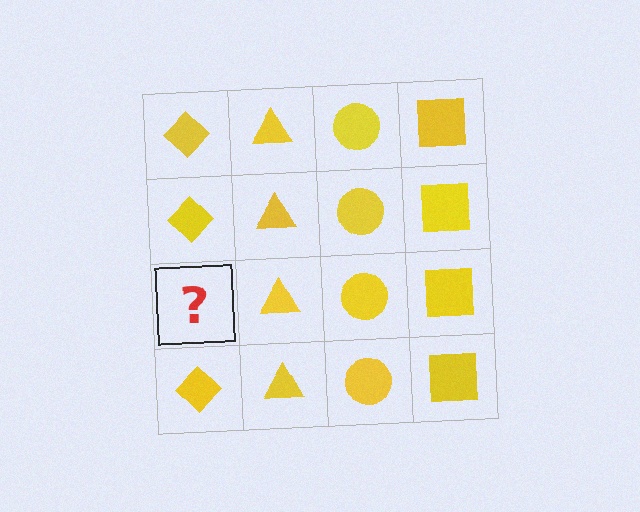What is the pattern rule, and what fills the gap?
The rule is that each column has a consistent shape. The gap should be filled with a yellow diamond.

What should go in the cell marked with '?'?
The missing cell should contain a yellow diamond.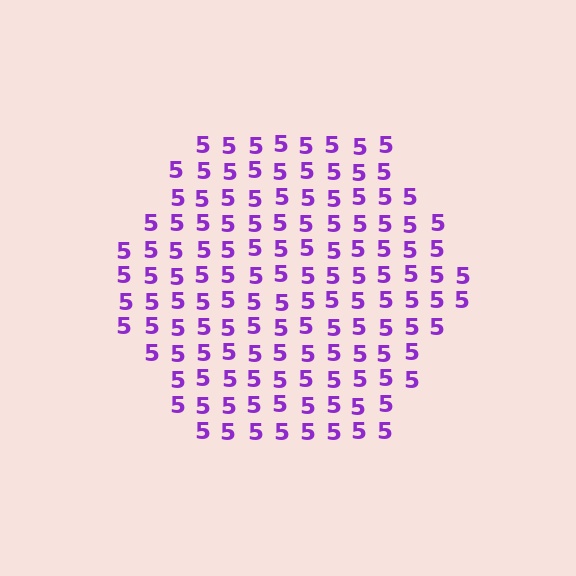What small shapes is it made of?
It is made of small digit 5's.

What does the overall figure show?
The overall figure shows a hexagon.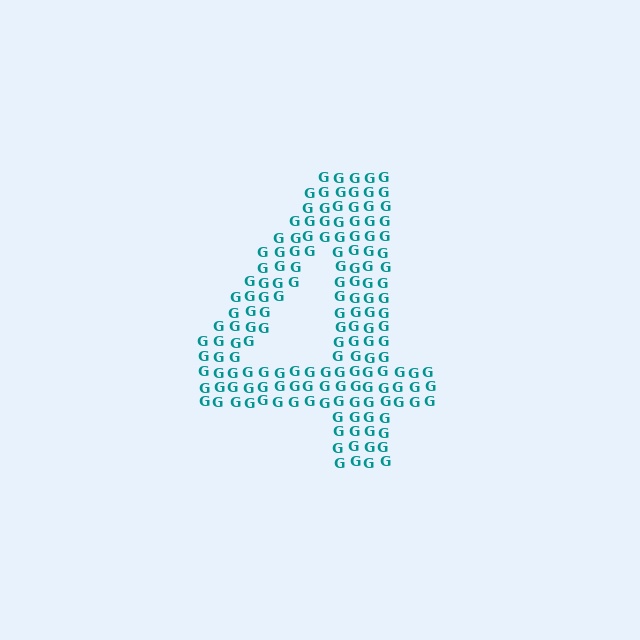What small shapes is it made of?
It is made of small letter G's.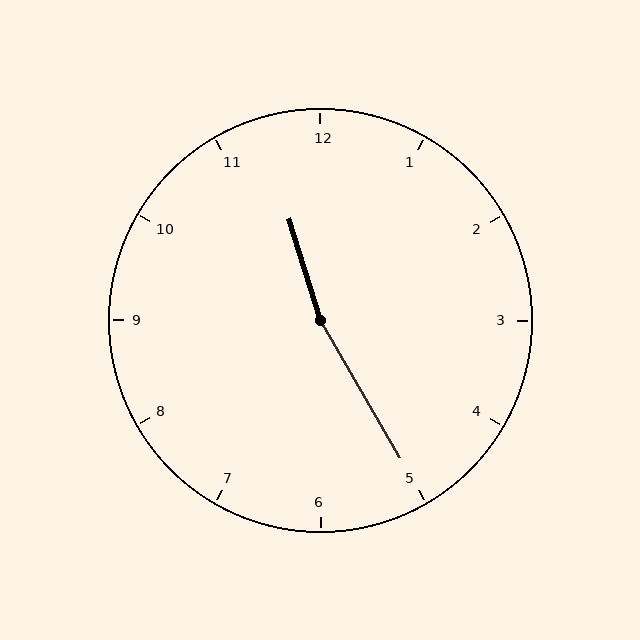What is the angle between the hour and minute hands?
Approximately 168 degrees.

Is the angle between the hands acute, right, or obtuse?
It is obtuse.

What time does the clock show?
11:25.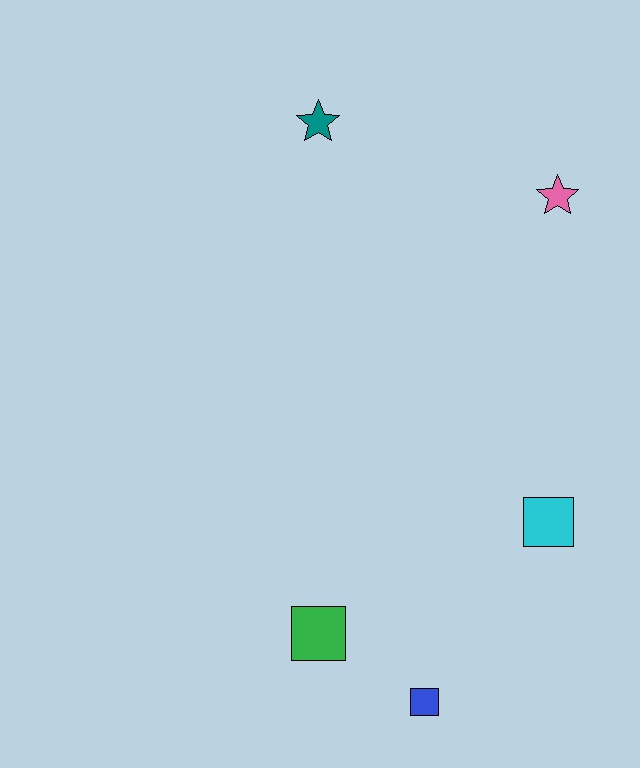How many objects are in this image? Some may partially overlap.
There are 5 objects.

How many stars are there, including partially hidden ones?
There are 2 stars.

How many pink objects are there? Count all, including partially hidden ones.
There is 1 pink object.